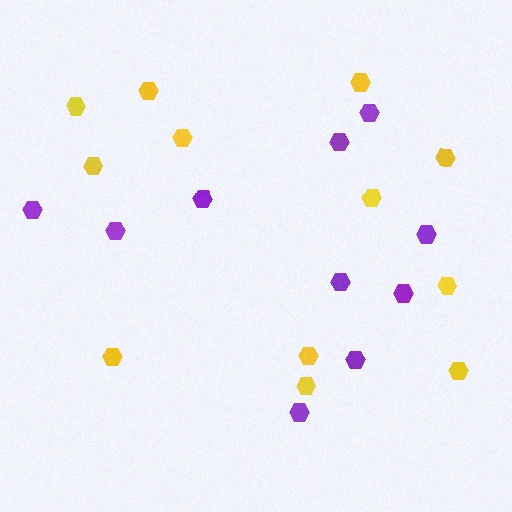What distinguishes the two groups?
There are 2 groups: one group of yellow hexagons (12) and one group of purple hexagons (10).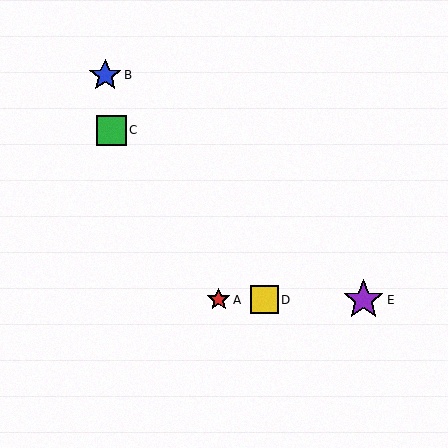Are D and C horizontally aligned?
No, D is at y≈299 and C is at y≈130.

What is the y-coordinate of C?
Object C is at y≈130.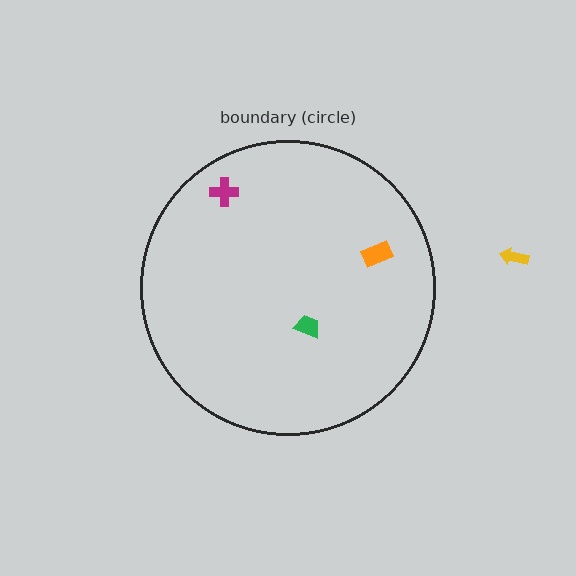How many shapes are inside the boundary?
3 inside, 1 outside.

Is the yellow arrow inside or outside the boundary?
Outside.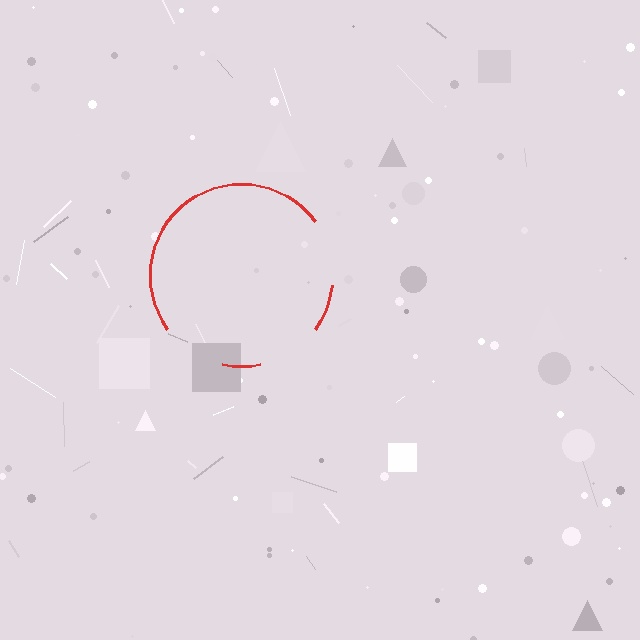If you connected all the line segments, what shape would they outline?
They would outline a circle.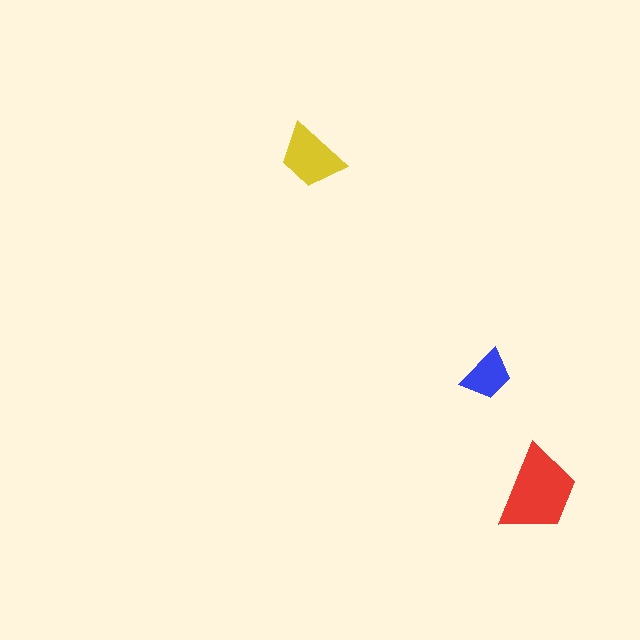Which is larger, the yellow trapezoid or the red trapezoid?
The red one.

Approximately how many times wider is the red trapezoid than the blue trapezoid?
About 1.5 times wider.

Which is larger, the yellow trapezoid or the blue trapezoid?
The yellow one.